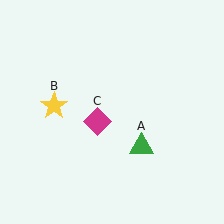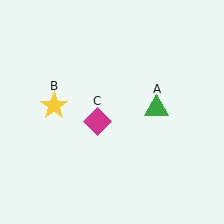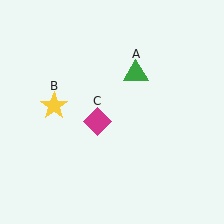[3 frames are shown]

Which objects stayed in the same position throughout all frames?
Yellow star (object B) and magenta diamond (object C) remained stationary.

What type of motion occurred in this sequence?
The green triangle (object A) rotated counterclockwise around the center of the scene.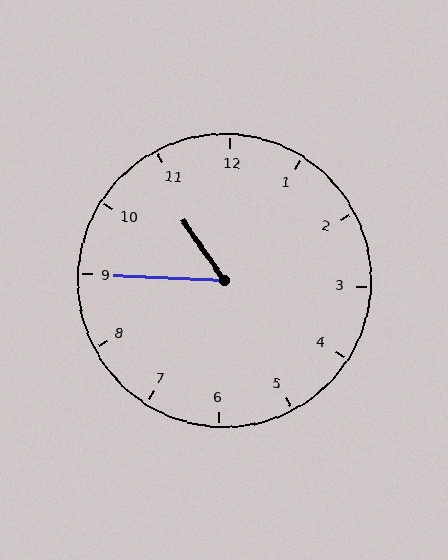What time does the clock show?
10:45.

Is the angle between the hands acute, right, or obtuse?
It is acute.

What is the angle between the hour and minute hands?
Approximately 52 degrees.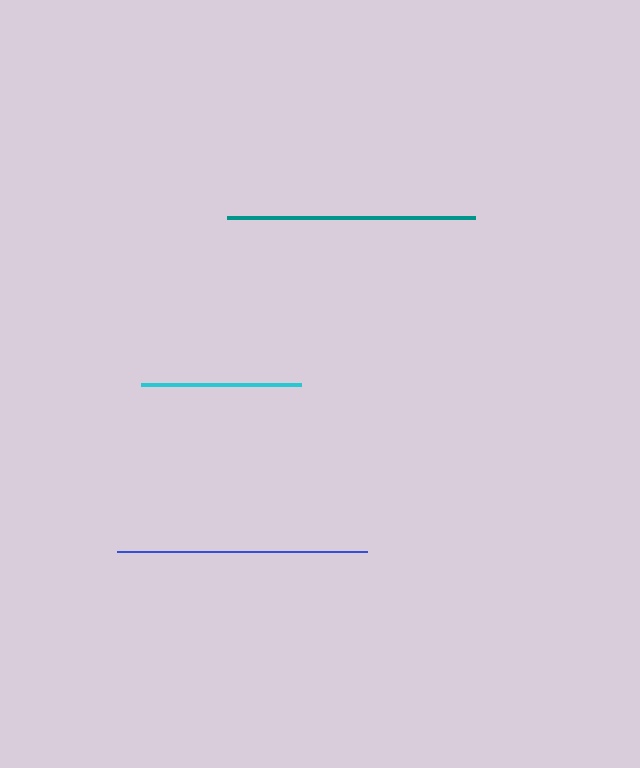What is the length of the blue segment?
The blue segment is approximately 250 pixels long.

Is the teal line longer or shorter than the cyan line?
The teal line is longer than the cyan line.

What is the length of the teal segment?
The teal segment is approximately 248 pixels long.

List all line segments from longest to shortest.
From longest to shortest: blue, teal, cyan.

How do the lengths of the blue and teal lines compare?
The blue and teal lines are approximately the same length.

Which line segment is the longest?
The blue line is the longest at approximately 250 pixels.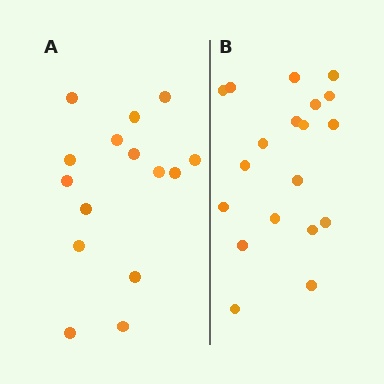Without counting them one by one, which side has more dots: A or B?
Region B (the right region) has more dots.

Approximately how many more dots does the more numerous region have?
Region B has about 4 more dots than region A.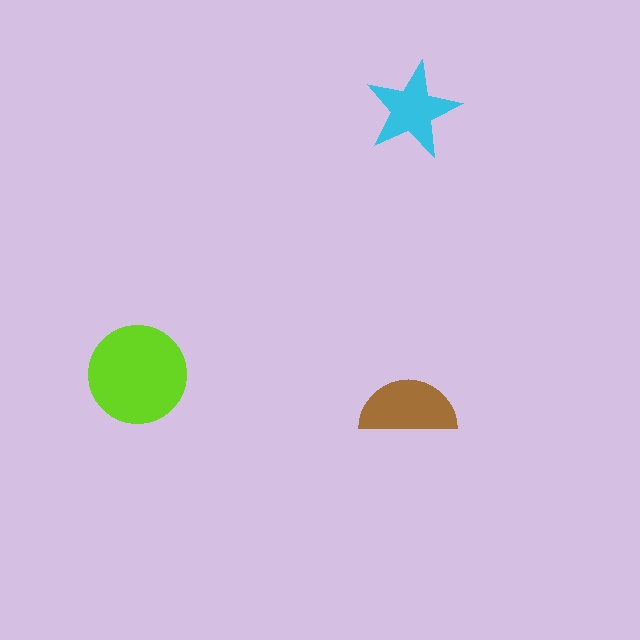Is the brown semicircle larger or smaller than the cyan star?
Larger.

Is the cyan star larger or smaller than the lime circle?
Smaller.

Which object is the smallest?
The cyan star.